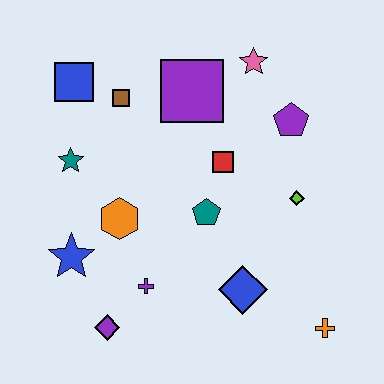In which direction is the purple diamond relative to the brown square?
The purple diamond is below the brown square.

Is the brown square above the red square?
Yes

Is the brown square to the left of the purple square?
Yes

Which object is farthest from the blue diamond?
The blue square is farthest from the blue diamond.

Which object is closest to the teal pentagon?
The red square is closest to the teal pentagon.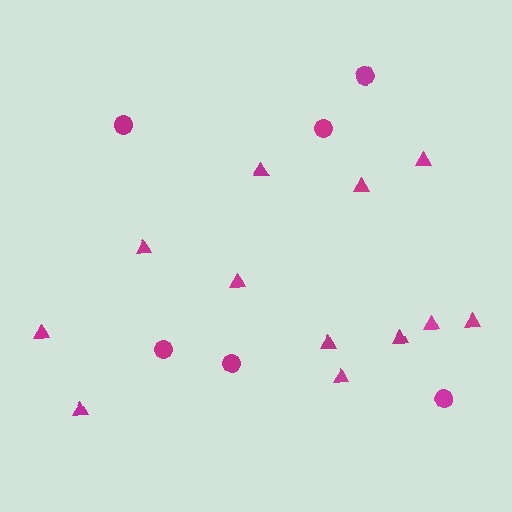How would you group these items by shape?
There are 2 groups: one group of triangles (12) and one group of circles (6).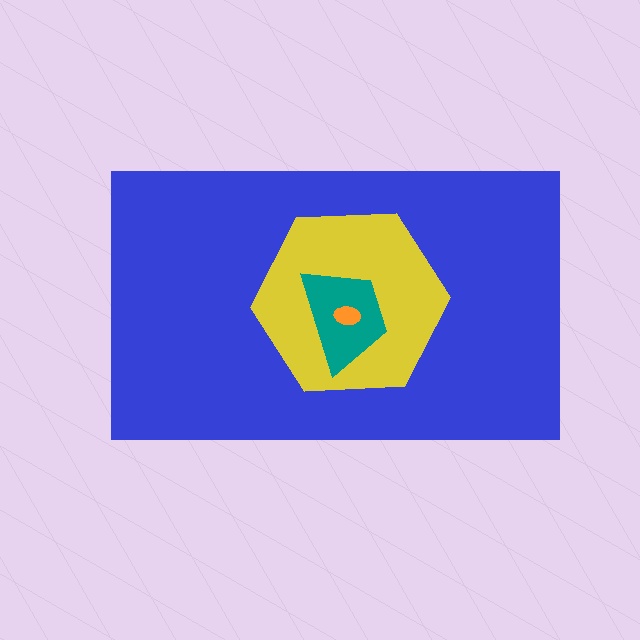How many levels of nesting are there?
4.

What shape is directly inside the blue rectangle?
The yellow hexagon.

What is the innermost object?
The orange ellipse.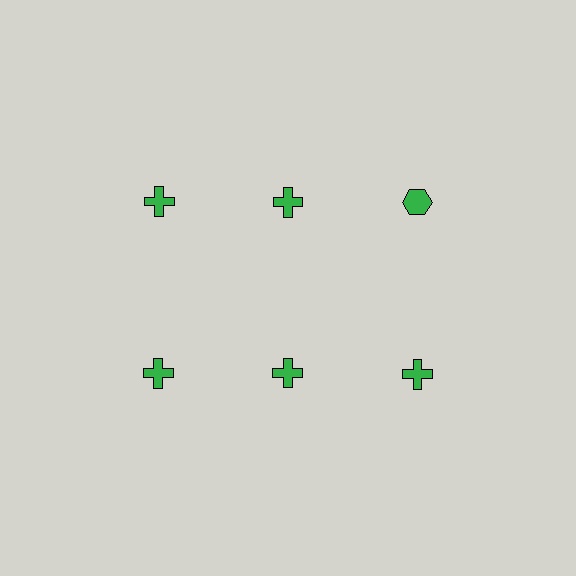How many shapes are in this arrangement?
There are 6 shapes arranged in a grid pattern.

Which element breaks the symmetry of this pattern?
The green hexagon in the top row, center column breaks the symmetry. All other shapes are green crosses.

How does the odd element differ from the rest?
It has a different shape: hexagon instead of cross.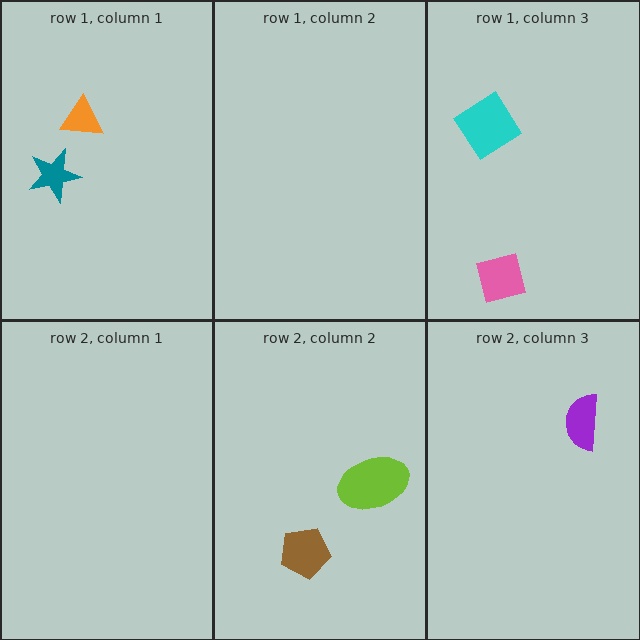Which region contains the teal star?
The row 1, column 1 region.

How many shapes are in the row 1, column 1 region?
2.